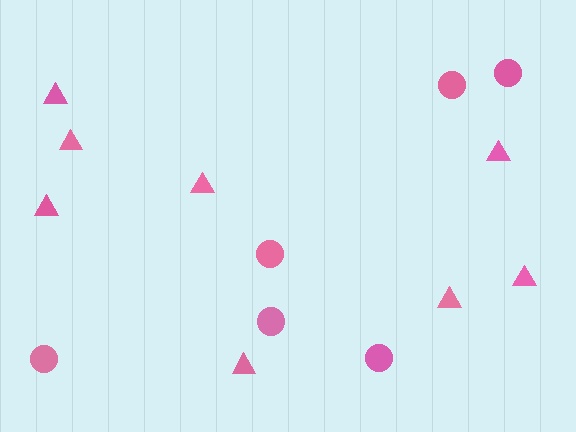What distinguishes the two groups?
There are 2 groups: one group of circles (6) and one group of triangles (8).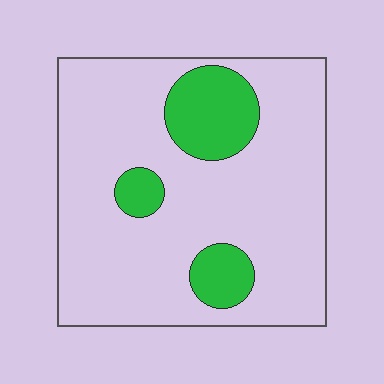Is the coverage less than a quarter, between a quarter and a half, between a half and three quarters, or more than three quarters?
Less than a quarter.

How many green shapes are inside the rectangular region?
3.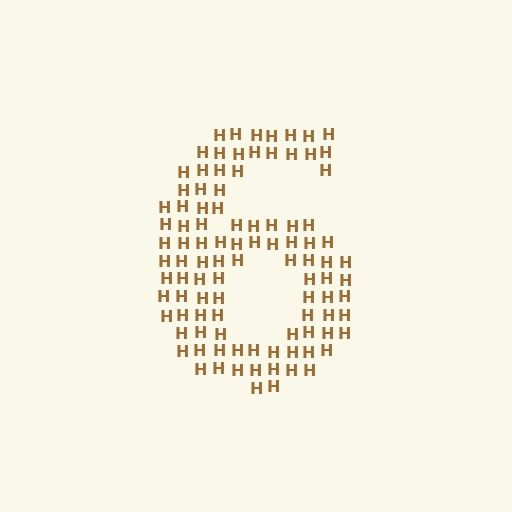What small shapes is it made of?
It is made of small letter H's.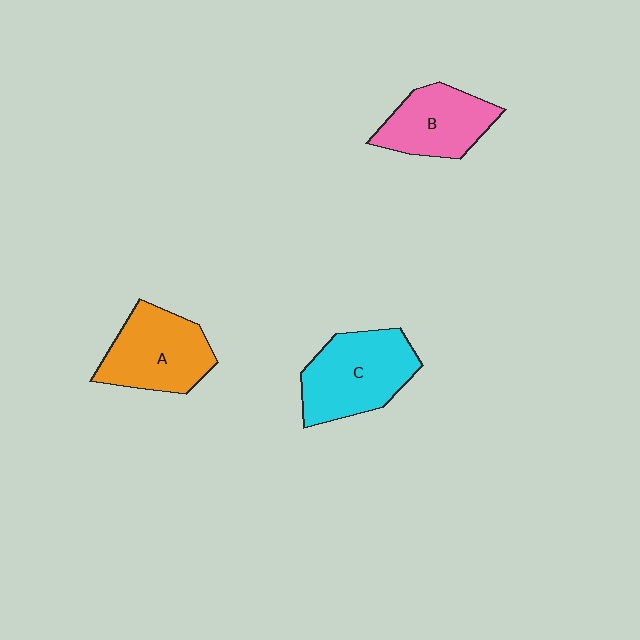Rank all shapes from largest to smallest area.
From largest to smallest: C (cyan), A (orange), B (pink).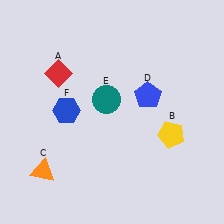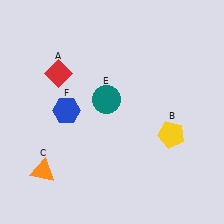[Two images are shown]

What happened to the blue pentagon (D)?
The blue pentagon (D) was removed in Image 2. It was in the top-right area of Image 1.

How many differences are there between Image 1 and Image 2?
There is 1 difference between the two images.